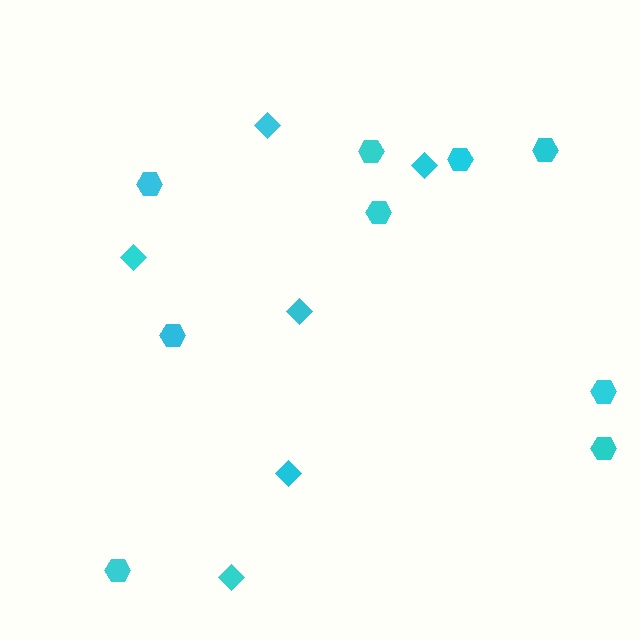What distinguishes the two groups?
There are 2 groups: one group of diamonds (6) and one group of hexagons (9).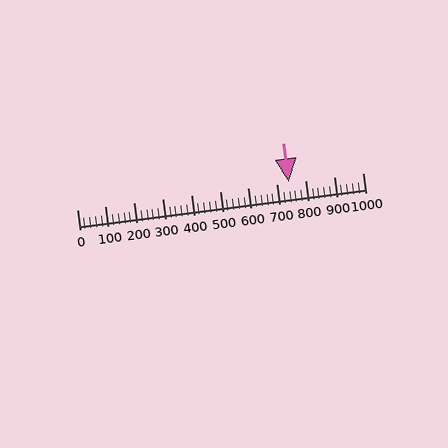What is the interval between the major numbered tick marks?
The major tick marks are spaced 100 units apart.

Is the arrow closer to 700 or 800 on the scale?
The arrow is closer to 700.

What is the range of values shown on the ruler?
The ruler shows values from 0 to 1000.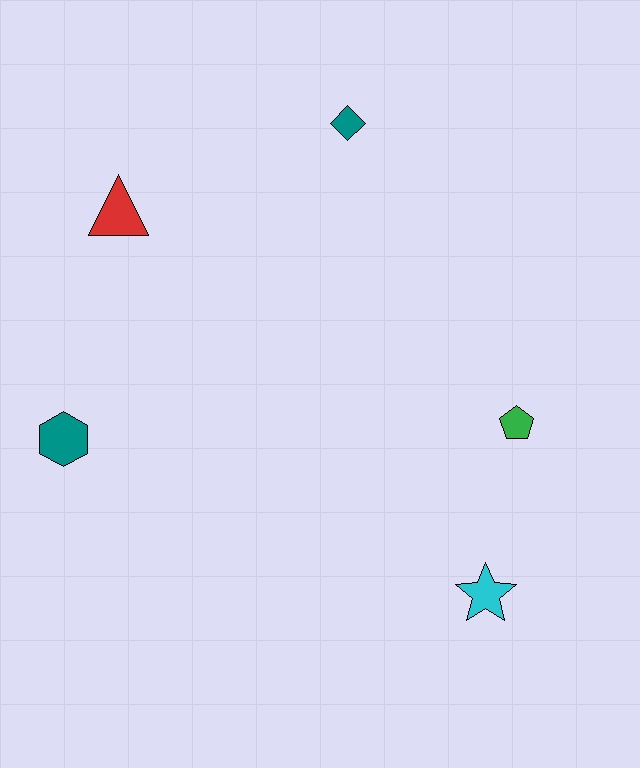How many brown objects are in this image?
There are no brown objects.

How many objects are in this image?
There are 5 objects.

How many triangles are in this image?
There is 1 triangle.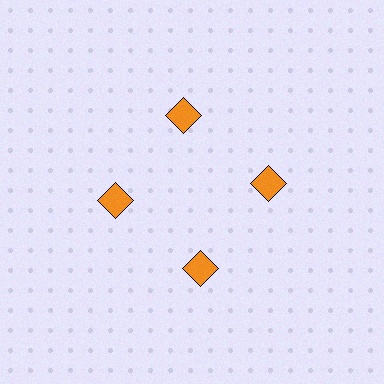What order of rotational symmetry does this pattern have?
This pattern has 4-fold rotational symmetry.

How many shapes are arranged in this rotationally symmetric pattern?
There are 4 shapes, arranged in 4 groups of 1.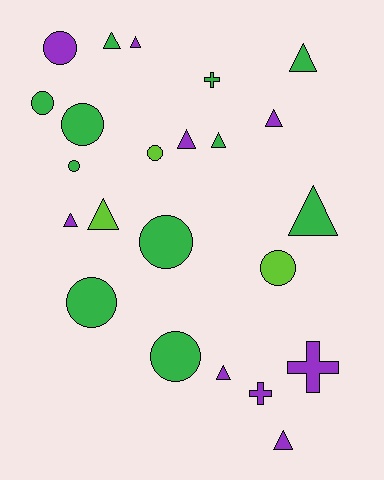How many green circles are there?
There are 6 green circles.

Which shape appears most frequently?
Triangle, with 11 objects.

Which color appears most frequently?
Green, with 11 objects.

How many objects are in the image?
There are 23 objects.